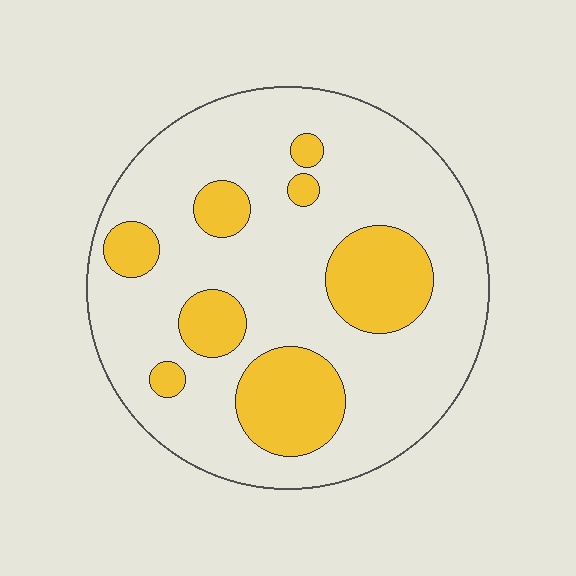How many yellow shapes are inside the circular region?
8.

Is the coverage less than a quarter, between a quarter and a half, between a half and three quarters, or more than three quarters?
Less than a quarter.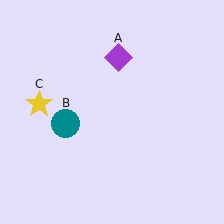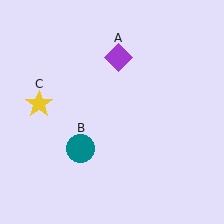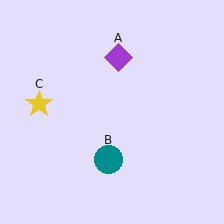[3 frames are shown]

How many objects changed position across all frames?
1 object changed position: teal circle (object B).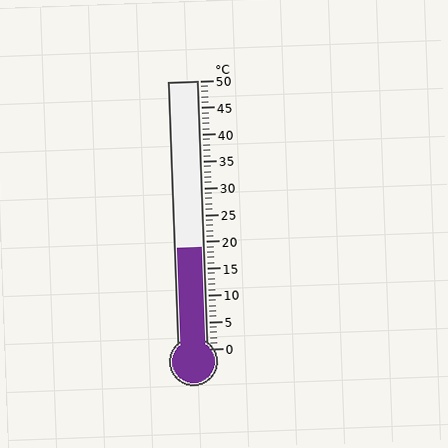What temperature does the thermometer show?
The thermometer shows approximately 19°C.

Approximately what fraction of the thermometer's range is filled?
The thermometer is filled to approximately 40% of its range.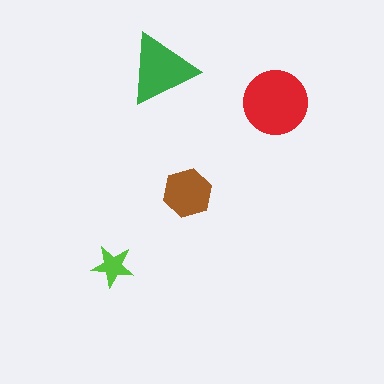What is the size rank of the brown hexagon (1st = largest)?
3rd.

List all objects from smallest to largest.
The lime star, the brown hexagon, the green triangle, the red circle.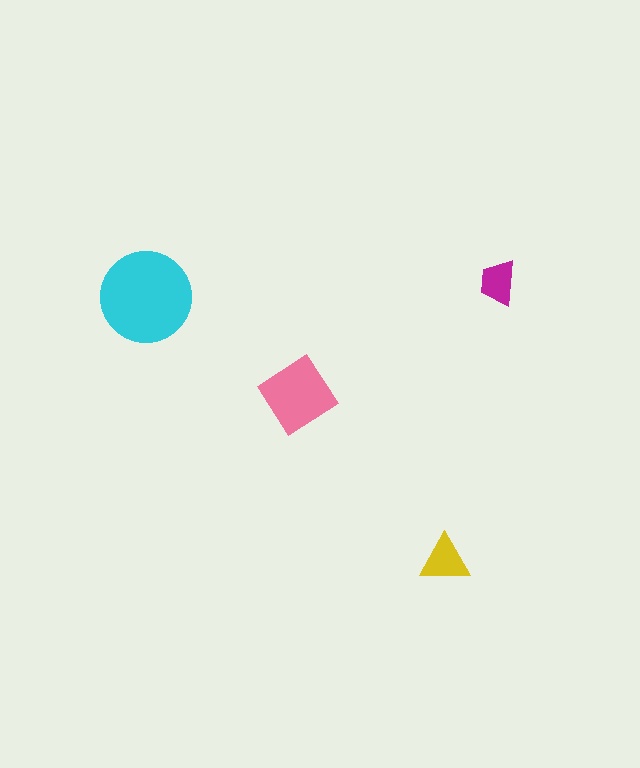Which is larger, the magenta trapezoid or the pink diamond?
The pink diamond.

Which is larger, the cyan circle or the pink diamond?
The cyan circle.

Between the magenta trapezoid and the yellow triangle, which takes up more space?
The yellow triangle.